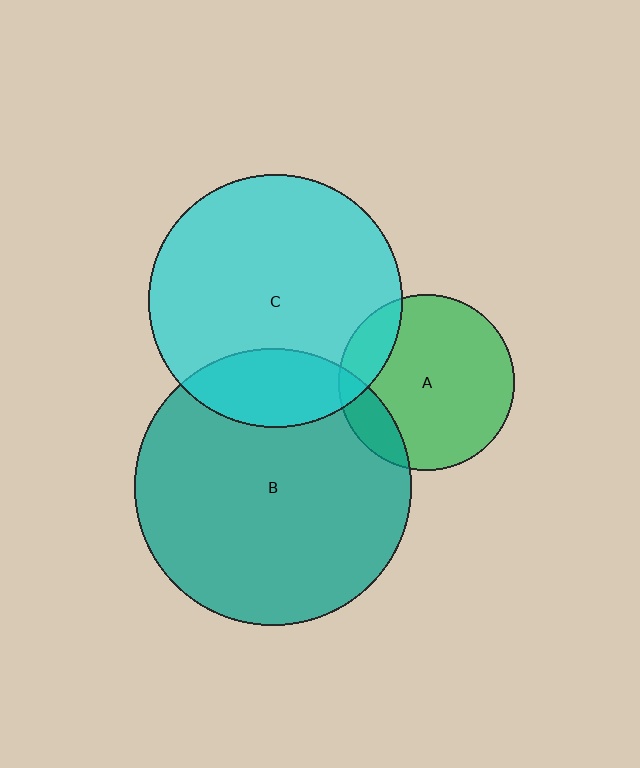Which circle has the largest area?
Circle B (teal).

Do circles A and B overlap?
Yes.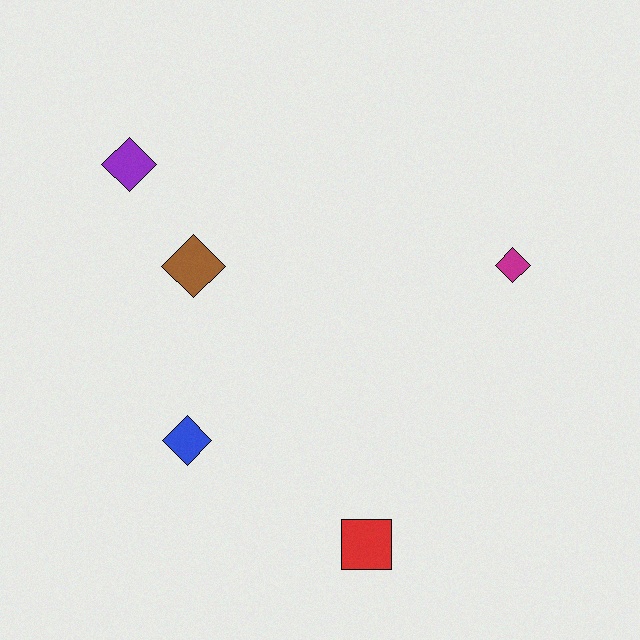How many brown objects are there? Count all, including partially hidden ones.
There is 1 brown object.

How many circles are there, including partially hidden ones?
There are no circles.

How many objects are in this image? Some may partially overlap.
There are 5 objects.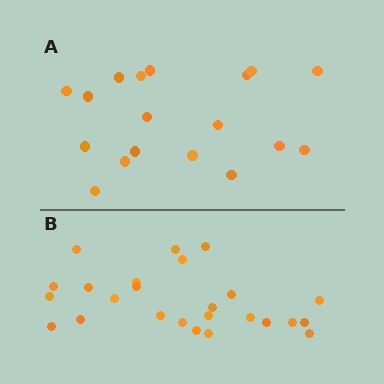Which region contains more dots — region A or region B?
Region B (the bottom region) has more dots.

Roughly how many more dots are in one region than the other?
Region B has roughly 8 or so more dots than region A.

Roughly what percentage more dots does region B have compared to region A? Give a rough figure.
About 40% more.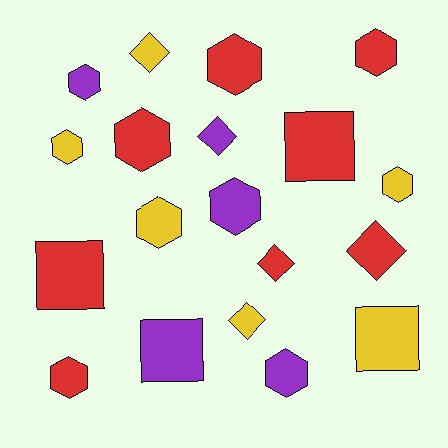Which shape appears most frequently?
Hexagon, with 10 objects.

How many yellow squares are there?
There is 1 yellow square.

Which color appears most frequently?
Red, with 8 objects.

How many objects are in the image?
There are 19 objects.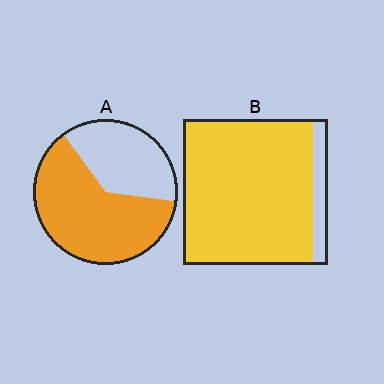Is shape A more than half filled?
Yes.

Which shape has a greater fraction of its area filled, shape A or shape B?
Shape B.